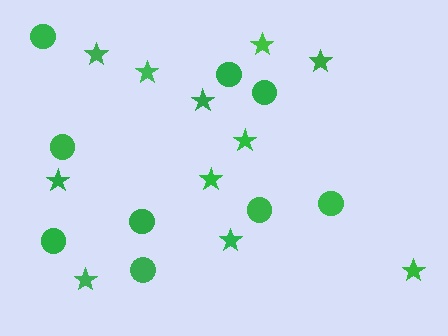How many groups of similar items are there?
There are 2 groups: one group of circles (9) and one group of stars (11).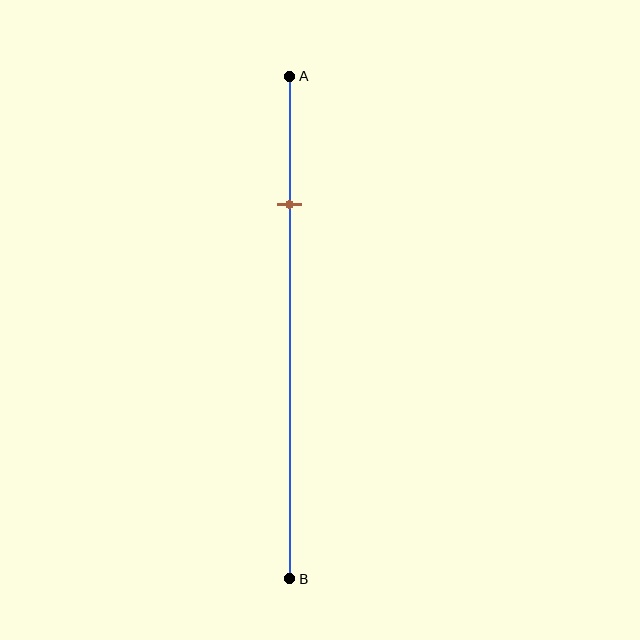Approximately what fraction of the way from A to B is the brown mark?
The brown mark is approximately 25% of the way from A to B.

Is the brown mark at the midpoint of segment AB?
No, the mark is at about 25% from A, not at the 50% midpoint.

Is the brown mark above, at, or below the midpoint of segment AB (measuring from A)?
The brown mark is above the midpoint of segment AB.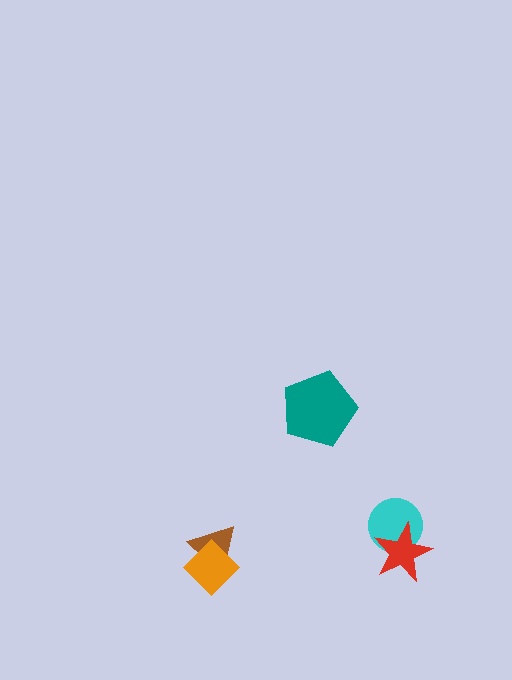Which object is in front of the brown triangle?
The orange diamond is in front of the brown triangle.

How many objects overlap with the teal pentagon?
0 objects overlap with the teal pentagon.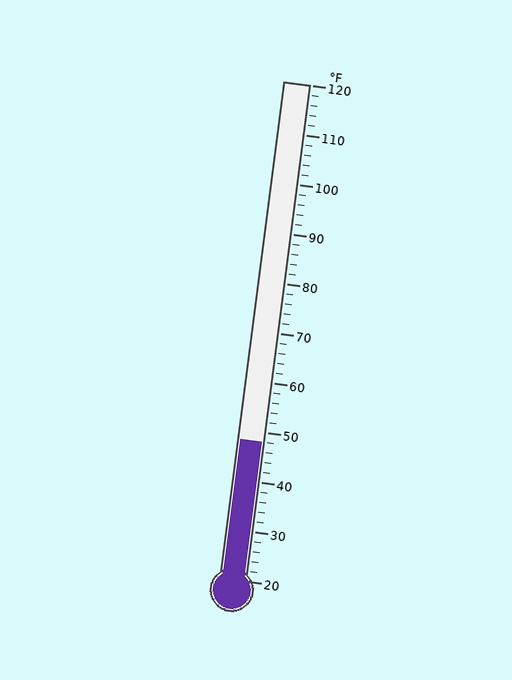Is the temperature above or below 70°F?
The temperature is below 70°F.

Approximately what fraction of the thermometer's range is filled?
The thermometer is filled to approximately 30% of its range.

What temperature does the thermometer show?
The thermometer shows approximately 48°F.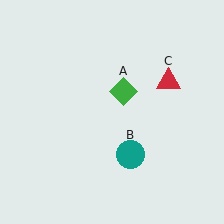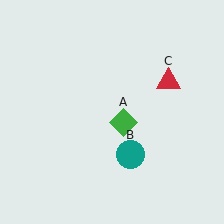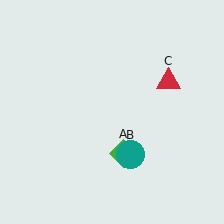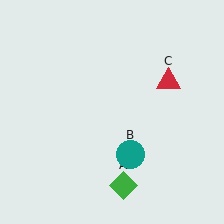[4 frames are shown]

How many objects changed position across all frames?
1 object changed position: green diamond (object A).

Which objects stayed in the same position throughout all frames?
Teal circle (object B) and red triangle (object C) remained stationary.